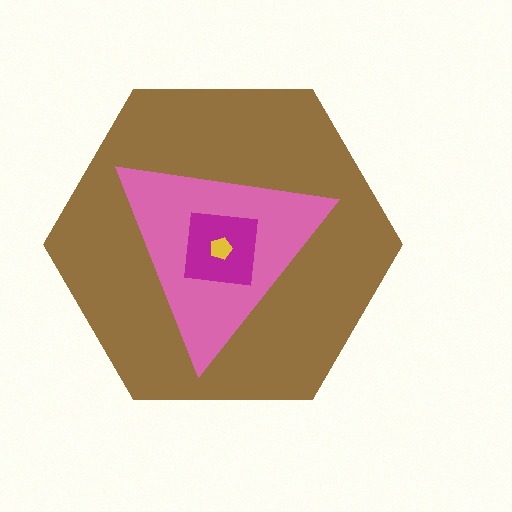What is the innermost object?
The yellow pentagon.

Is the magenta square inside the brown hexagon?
Yes.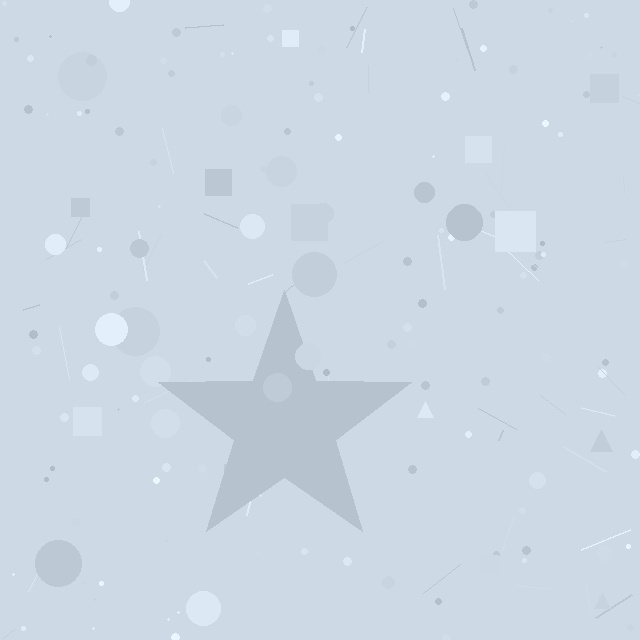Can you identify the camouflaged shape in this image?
The camouflaged shape is a star.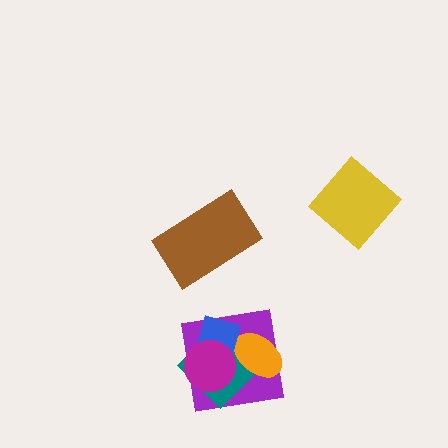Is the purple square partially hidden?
Yes, it is partially covered by another shape.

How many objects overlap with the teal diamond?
4 objects overlap with the teal diamond.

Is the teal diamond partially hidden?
Yes, it is partially covered by another shape.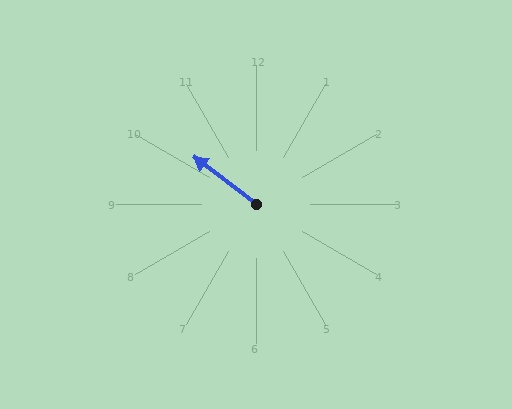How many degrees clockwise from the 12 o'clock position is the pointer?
Approximately 307 degrees.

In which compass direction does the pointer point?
Northwest.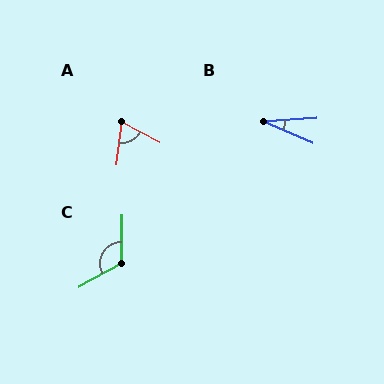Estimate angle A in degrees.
Approximately 69 degrees.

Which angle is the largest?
C, at approximately 119 degrees.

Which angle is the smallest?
B, at approximately 27 degrees.